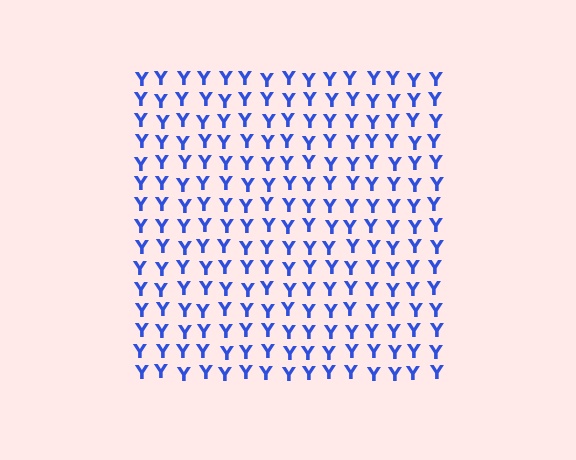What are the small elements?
The small elements are letter Y's.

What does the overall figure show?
The overall figure shows a square.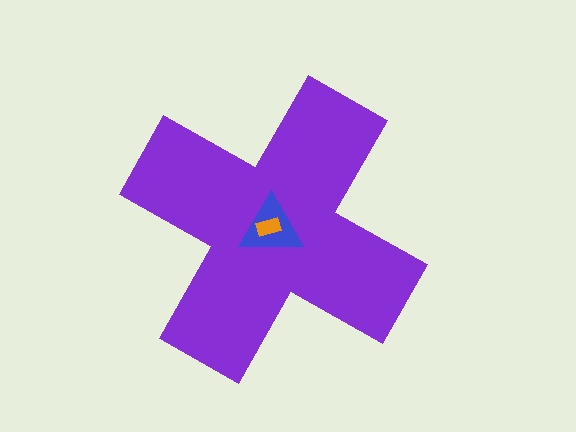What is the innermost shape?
The orange rectangle.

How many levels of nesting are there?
3.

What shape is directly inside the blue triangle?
The orange rectangle.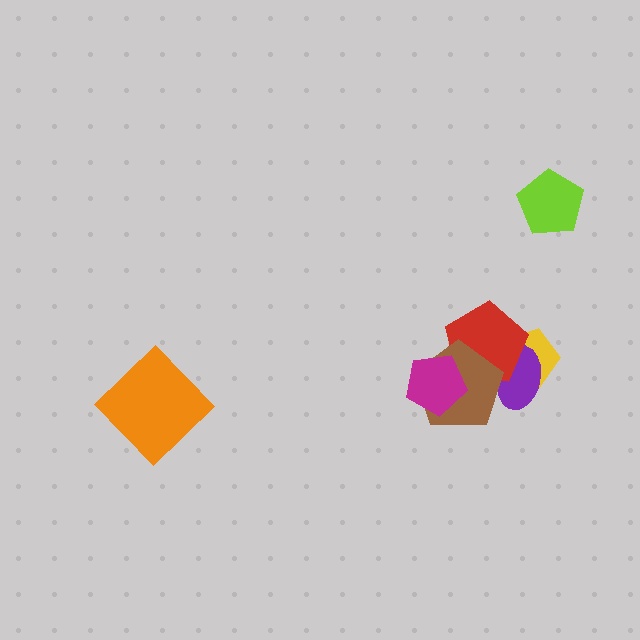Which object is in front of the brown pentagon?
The magenta pentagon is in front of the brown pentagon.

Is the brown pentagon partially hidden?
Yes, it is partially covered by another shape.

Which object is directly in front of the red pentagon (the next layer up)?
The brown pentagon is directly in front of the red pentagon.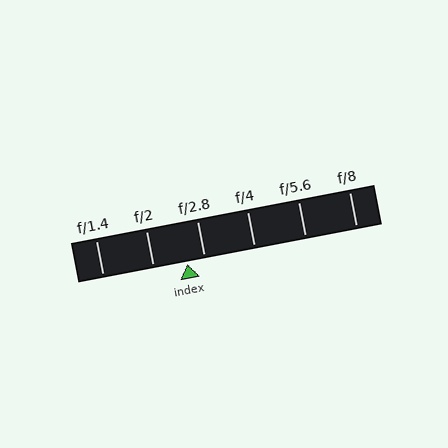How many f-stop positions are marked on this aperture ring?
There are 6 f-stop positions marked.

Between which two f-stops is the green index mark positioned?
The index mark is between f/2 and f/2.8.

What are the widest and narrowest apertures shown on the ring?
The widest aperture shown is f/1.4 and the narrowest is f/8.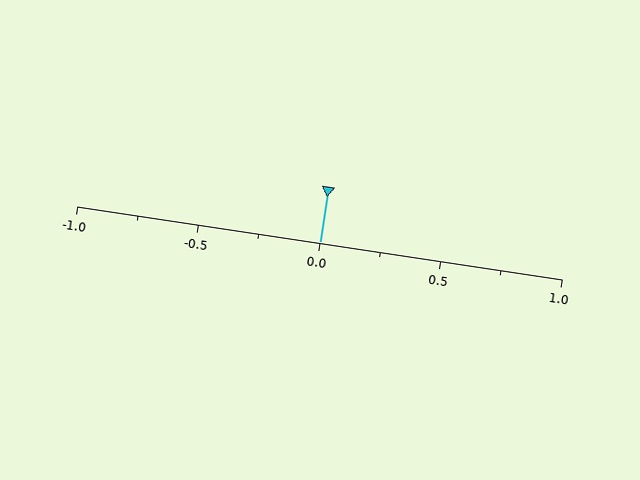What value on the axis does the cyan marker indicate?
The marker indicates approximately 0.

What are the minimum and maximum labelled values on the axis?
The axis runs from -1.0 to 1.0.